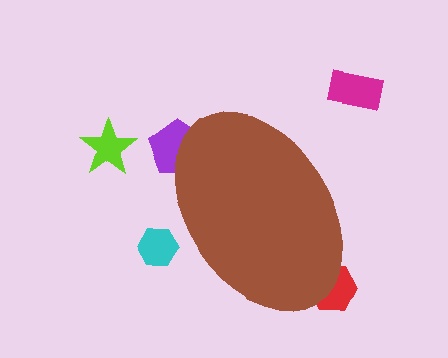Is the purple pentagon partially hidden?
Yes, the purple pentagon is partially hidden behind the brown ellipse.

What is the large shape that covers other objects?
A brown ellipse.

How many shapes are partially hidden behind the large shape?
3 shapes are partially hidden.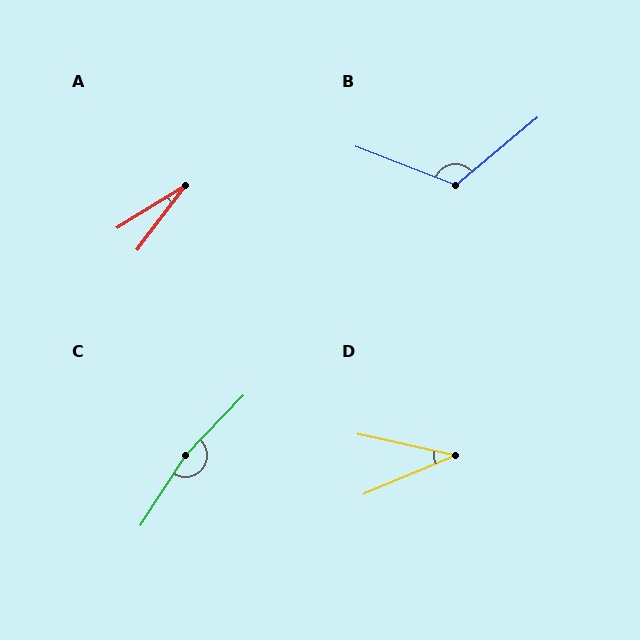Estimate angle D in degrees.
Approximately 36 degrees.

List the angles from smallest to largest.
A (21°), D (36°), B (119°), C (168°).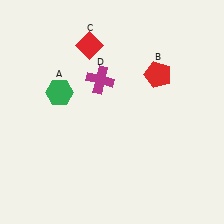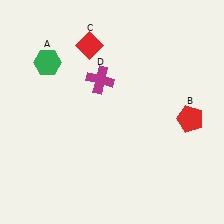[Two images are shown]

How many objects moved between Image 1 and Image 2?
2 objects moved between the two images.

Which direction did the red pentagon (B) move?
The red pentagon (B) moved down.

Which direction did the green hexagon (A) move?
The green hexagon (A) moved up.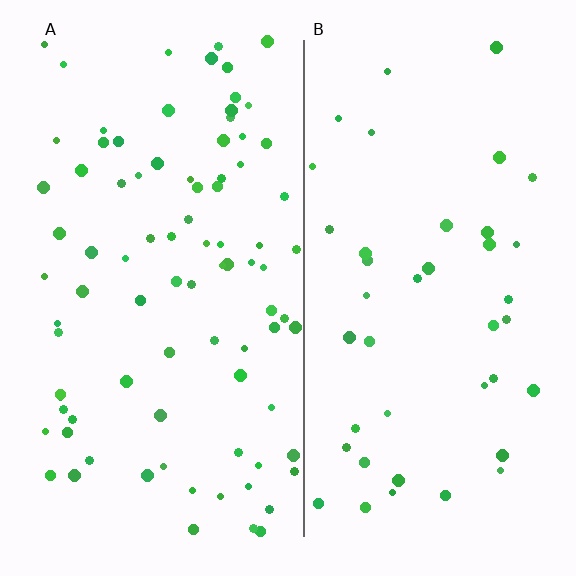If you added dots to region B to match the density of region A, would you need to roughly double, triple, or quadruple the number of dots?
Approximately double.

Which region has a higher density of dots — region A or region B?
A (the left).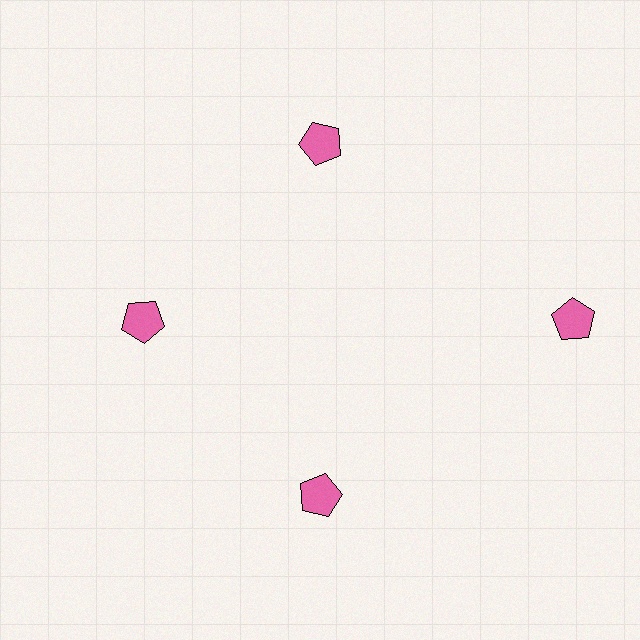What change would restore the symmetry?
The symmetry would be restored by moving it inward, back onto the ring so that all 4 pentagons sit at equal angles and equal distance from the center.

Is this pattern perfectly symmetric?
No. The 4 pink pentagons are arranged in a ring, but one element near the 3 o'clock position is pushed outward from the center, breaking the 4-fold rotational symmetry.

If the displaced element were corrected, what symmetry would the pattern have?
It would have 4-fold rotational symmetry — the pattern would map onto itself every 90 degrees.